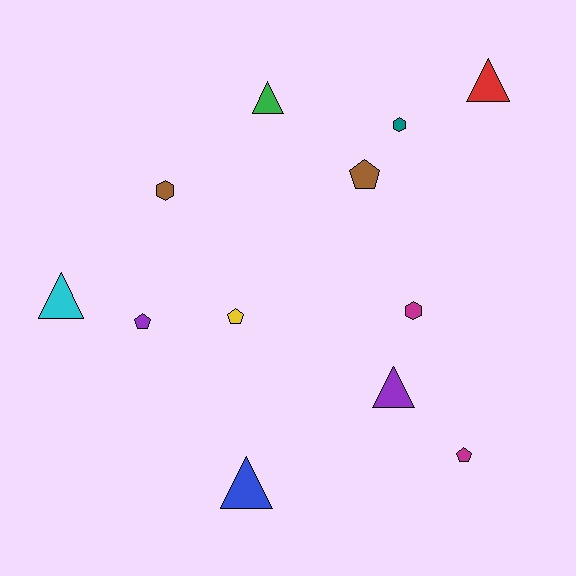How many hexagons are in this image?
There are 3 hexagons.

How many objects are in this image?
There are 12 objects.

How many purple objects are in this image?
There are 2 purple objects.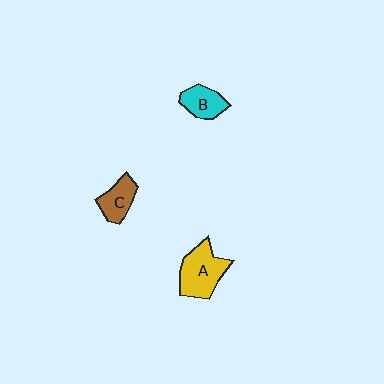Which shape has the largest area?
Shape A (yellow).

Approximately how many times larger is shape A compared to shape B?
Approximately 1.6 times.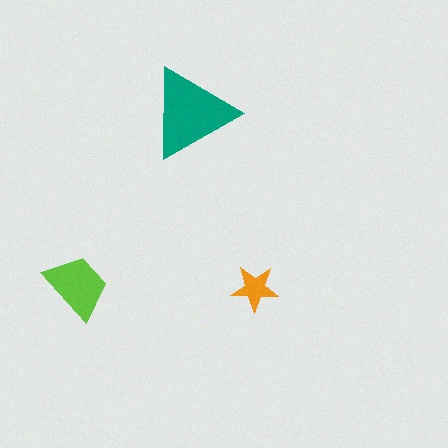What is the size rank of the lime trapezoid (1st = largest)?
2nd.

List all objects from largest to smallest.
The teal triangle, the lime trapezoid, the orange star.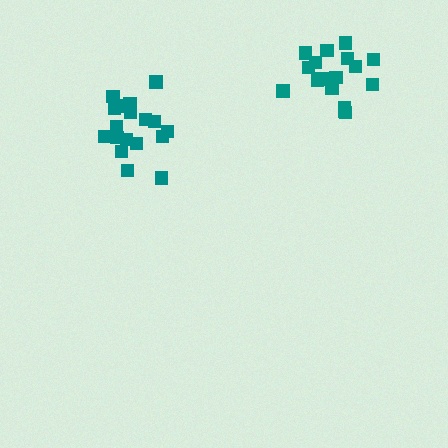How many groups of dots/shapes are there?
There are 2 groups.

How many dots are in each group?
Group 1: 17 dots, Group 2: 18 dots (35 total).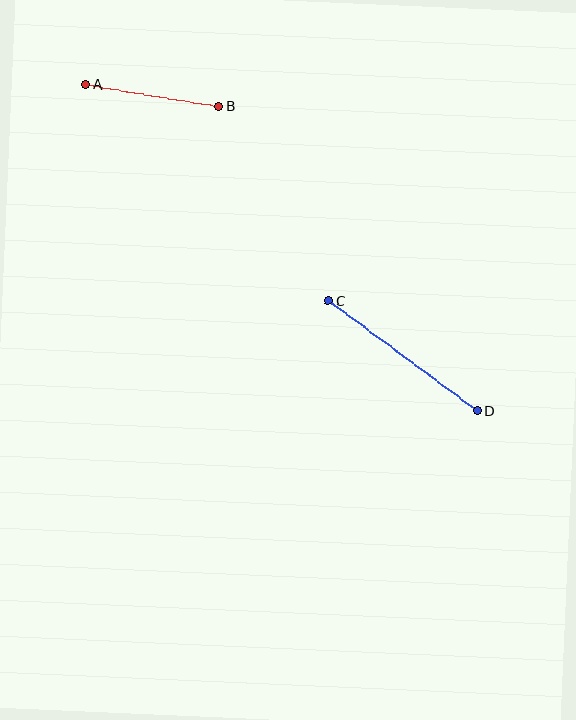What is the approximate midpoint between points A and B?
The midpoint is at approximately (152, 95) pixels.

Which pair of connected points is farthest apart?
Points C and D are farthest apart.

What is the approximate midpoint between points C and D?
The midpoint is at approximately (403, 355) pixels.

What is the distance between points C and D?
The distance is approximately 185 pixels.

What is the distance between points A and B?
The distance is approximately 135 pixels.